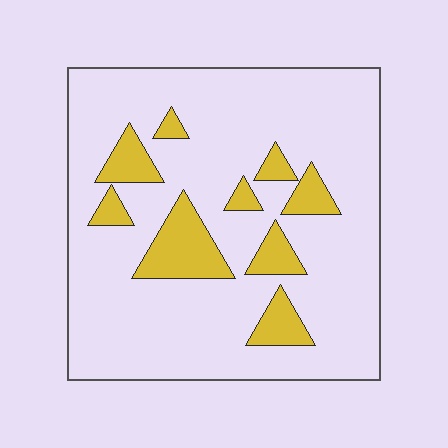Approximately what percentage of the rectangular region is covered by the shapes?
Approximately 15%.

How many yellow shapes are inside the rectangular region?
9.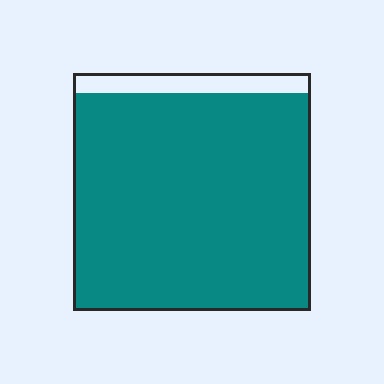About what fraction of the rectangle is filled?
About nine tenths (9/10).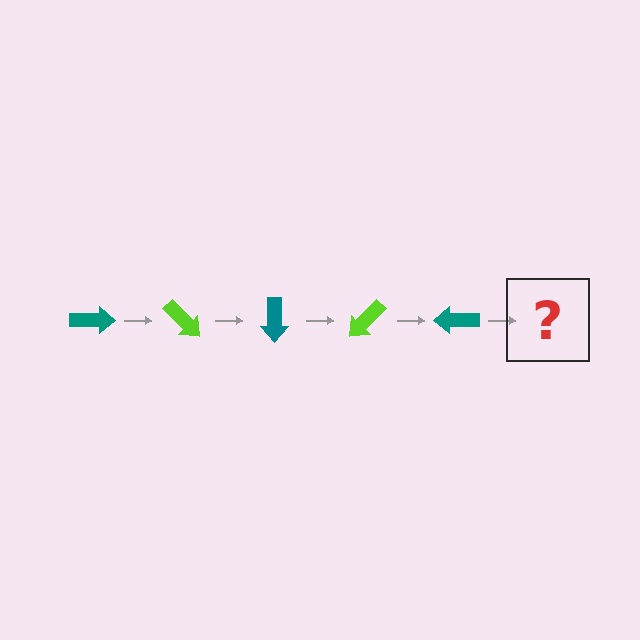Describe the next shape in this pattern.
It should be a lime arrow, rotated 225 degrees from the start.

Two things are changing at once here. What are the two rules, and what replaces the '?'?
The two rules are that it rotates 45 degrees each step and the color cycles through teal and lime. The '?' should be a lime arrow, rotated 225 degrees from the start.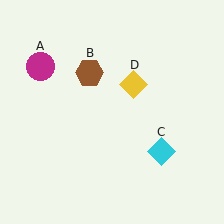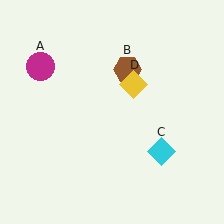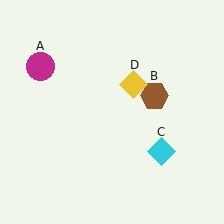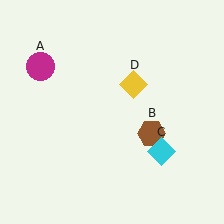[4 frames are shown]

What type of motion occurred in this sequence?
The brown hexagon (object B) rotated clockwise around the center of the scene.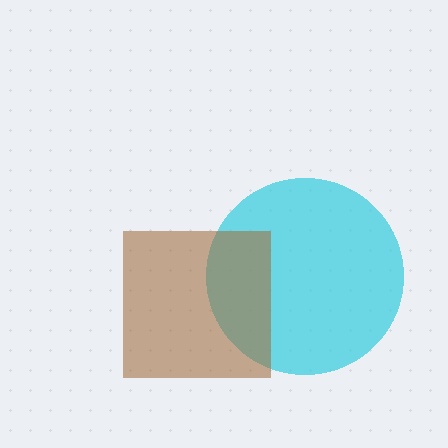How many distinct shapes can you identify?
There are 2 distinct shapes: a cyan circle, a brown square.